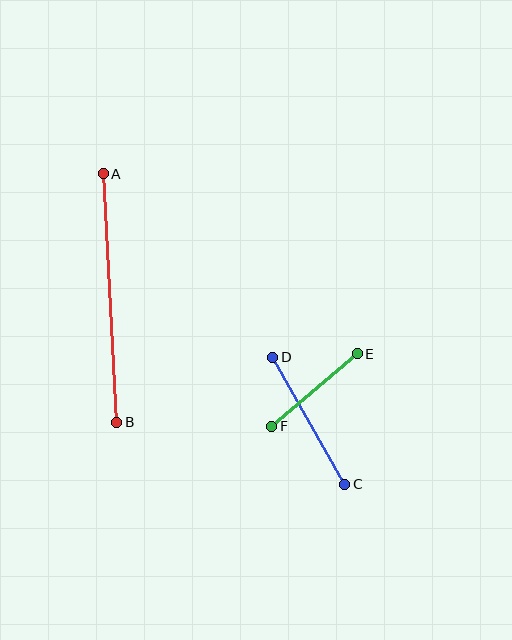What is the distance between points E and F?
The distance is approximately 112 pixels.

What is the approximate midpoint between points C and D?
The midpoint is at approximately (309, 421) pixels.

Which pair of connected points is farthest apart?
Points A and B are farthest apart.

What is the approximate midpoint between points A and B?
The midpoint is at approximately (110, 298) pixels.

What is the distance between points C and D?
The distance is approximately 146 pixels.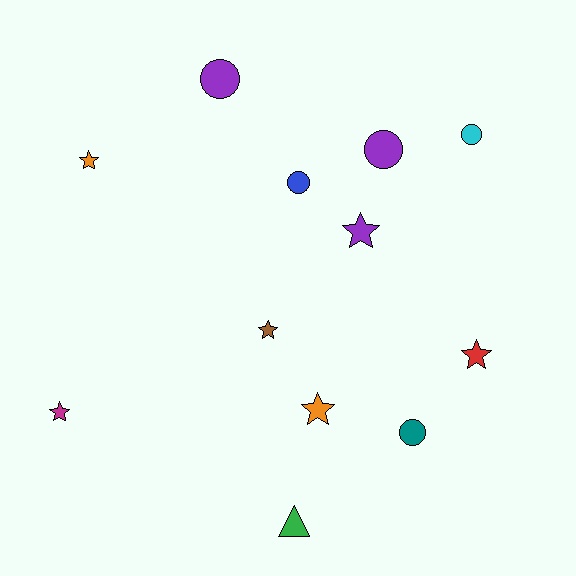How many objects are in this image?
There are 12 objects.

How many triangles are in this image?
There is 1 triangle.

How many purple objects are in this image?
There are 3 purple objects.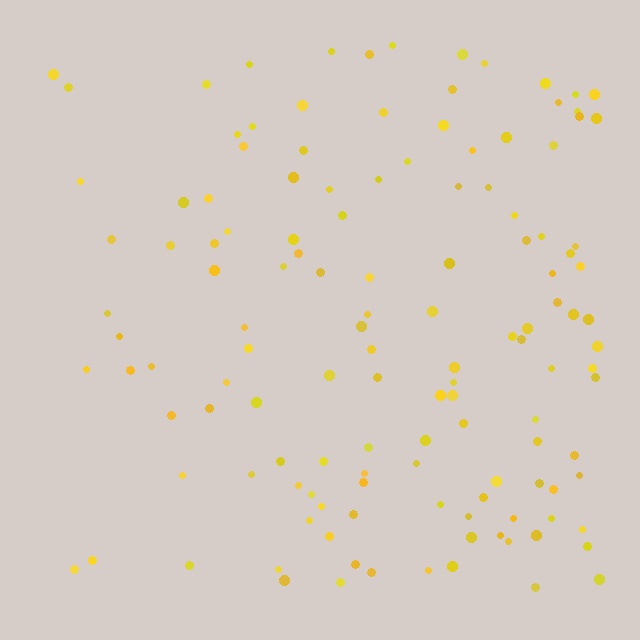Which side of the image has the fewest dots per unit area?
The left.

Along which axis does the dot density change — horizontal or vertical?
Horizontal.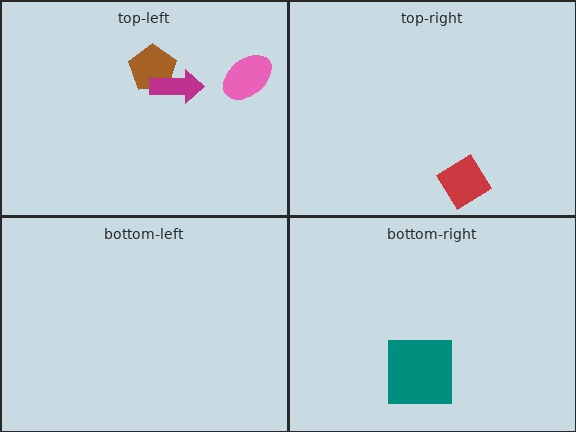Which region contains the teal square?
The bottom-right region.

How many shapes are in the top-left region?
3.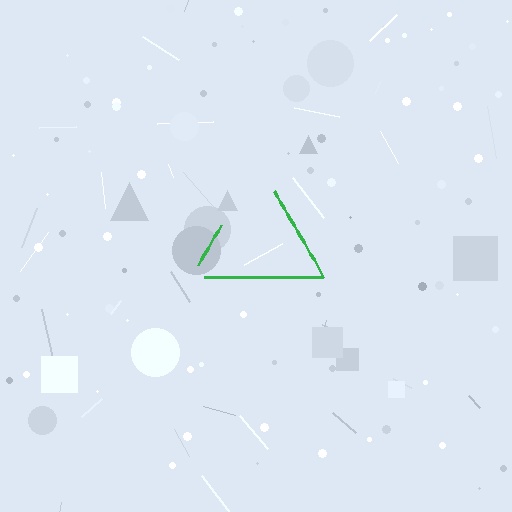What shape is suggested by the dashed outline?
The dashed outline suggests a triangle.